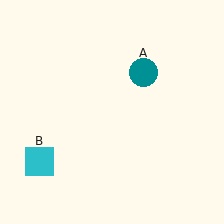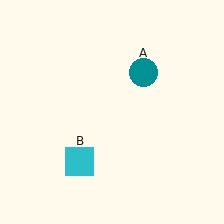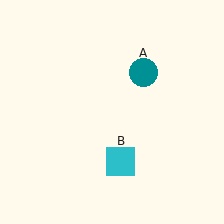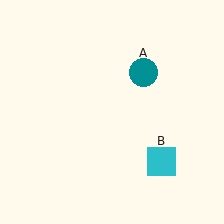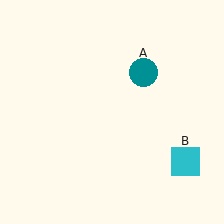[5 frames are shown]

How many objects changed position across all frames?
1 object changed position: cyan square (object B).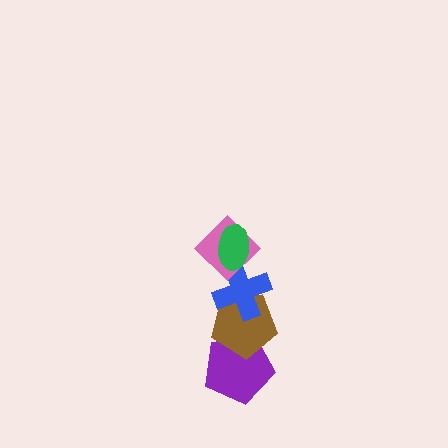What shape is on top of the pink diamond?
The green ellipse is on top of the pink diamond.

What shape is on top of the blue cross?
The pink diamond is on top of the blue cross.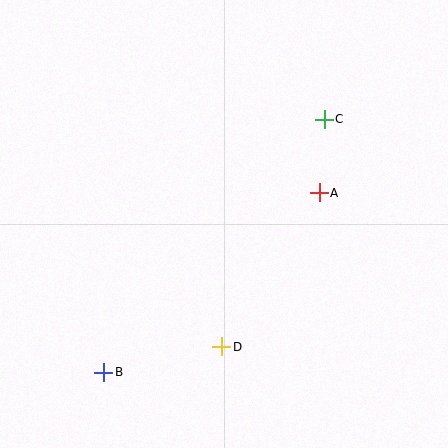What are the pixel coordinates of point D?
Point D is at (222, 347).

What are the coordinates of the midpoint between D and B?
The midpoint between D and B is at (163, 359).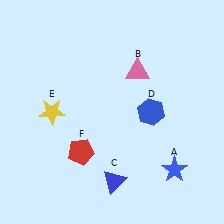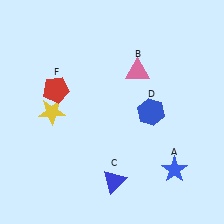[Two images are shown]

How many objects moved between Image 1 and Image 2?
1 object moved between the two images.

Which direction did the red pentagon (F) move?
The red pentagon (F) moved up.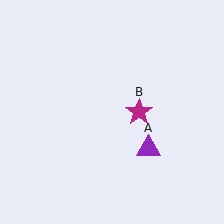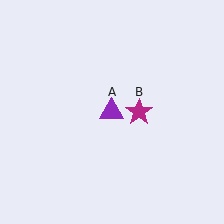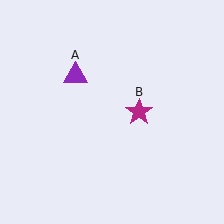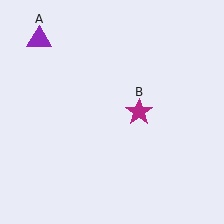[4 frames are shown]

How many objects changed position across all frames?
1 object changed position: purple triangle (object A).